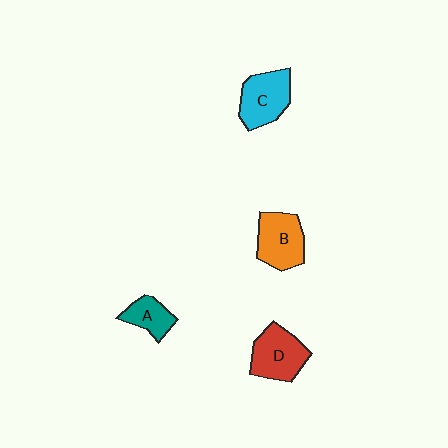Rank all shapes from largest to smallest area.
From largest to smallest: D (red), B (orange), C (cyan), A (teal).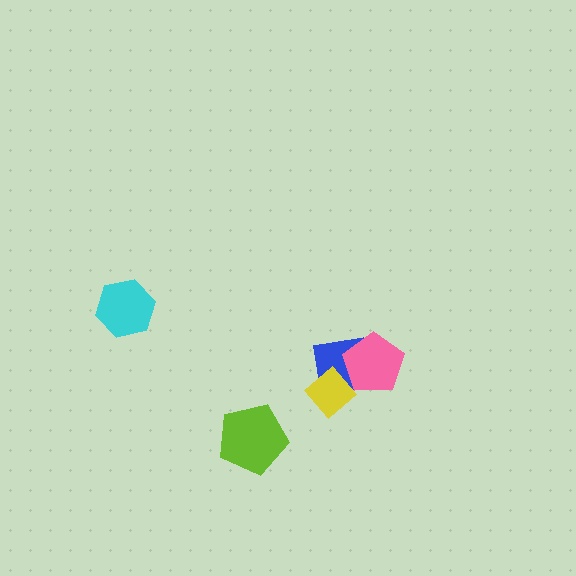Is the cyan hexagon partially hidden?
No, no other shape covers it.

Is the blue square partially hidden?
Yes, it is partially covered by another shape.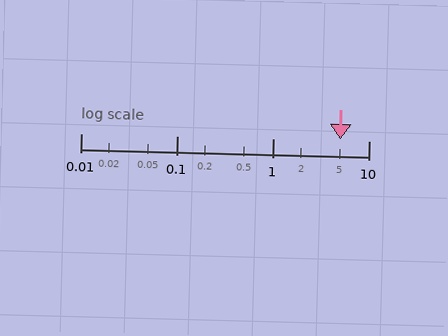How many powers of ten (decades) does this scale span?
The scale spans 3 decades, from 0.01 to 10.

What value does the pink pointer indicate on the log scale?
The pointer indicates approximately 5.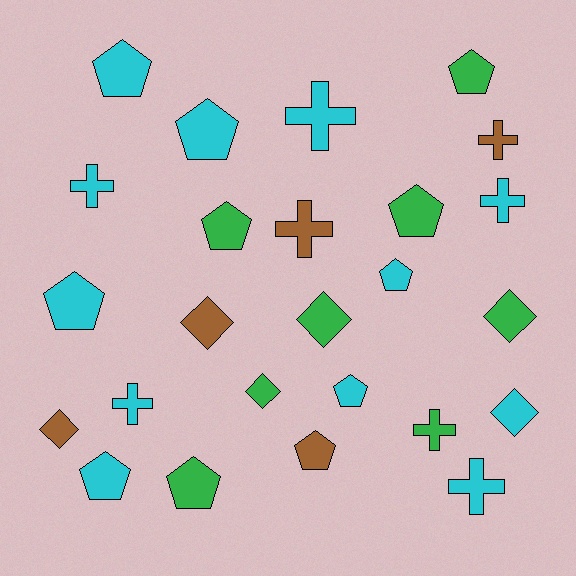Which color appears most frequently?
Cyan, with 12 objects.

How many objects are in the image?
There are 25 objects.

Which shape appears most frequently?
Pentagon, with 11 objects.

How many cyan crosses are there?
There are 5 cyan crosses.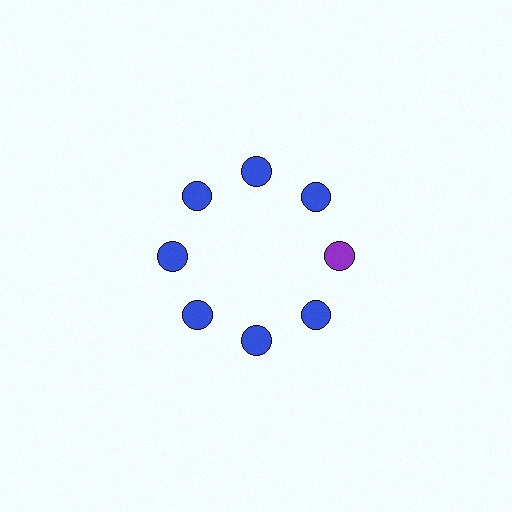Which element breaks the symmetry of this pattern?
The purple circle at roughly the 3 o'clock position breaks the symmetry. All other shapes are blue circles.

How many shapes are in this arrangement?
There are 8 shapes arranged in a ring pattern.